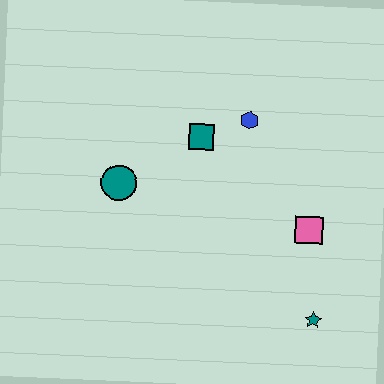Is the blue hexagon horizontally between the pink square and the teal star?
No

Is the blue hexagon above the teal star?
Yes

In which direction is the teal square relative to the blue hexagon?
The teal square is to the left of the blue hexagon.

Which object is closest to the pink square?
The teal star is closest to the pink square.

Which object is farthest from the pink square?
The teal circle is farthest from the pink square.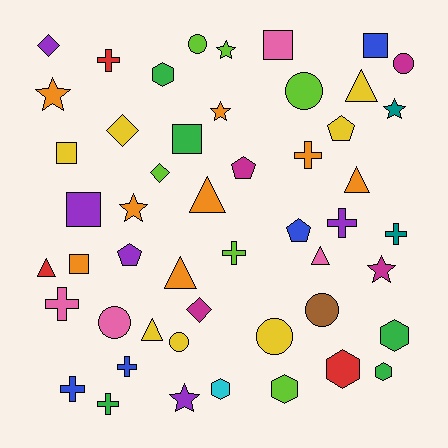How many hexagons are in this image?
There are 6 hexagons.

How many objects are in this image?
There are 50 objects.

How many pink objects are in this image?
There are 4 pink objects.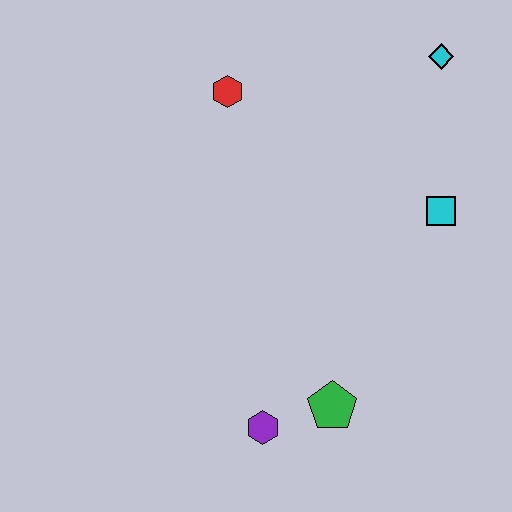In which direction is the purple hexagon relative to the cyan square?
The purple hexagon is below the cyan square.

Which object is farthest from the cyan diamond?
The purple hexagon is farthest from the cyan diamond.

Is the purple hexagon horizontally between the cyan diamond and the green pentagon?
No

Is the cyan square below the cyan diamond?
Yes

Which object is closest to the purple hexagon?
The green pentagon is closest to the purple hexagon.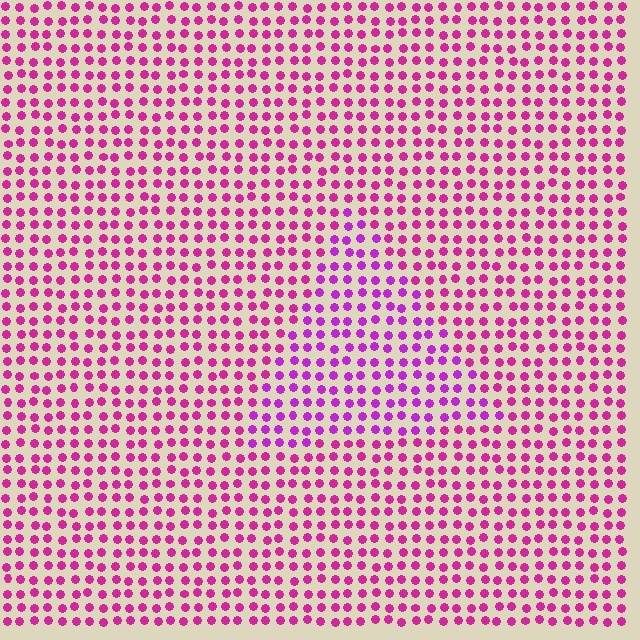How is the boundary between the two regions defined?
The boundary is defined purely by a slight shift in hue (about 25 degrees). Spacing, size, and orientation are identical on both sides.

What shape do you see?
I see a triangle.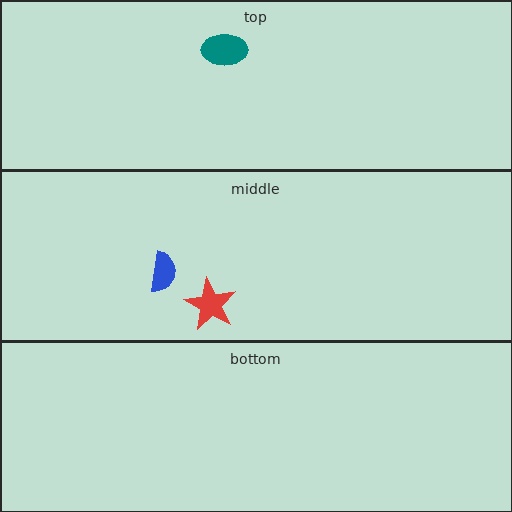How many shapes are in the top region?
1.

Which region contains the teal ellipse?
The top region.